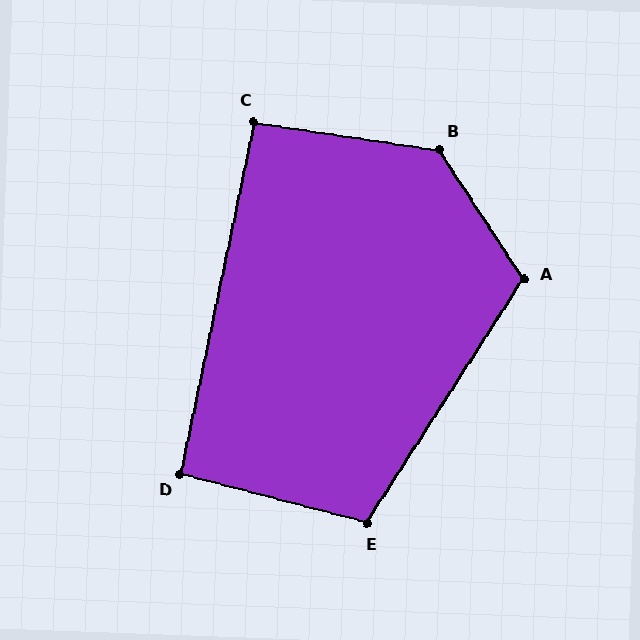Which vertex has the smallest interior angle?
D, at approximately 93 degrees.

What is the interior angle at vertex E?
Approximately 108 degrees (obtuse).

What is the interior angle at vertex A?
Approximately 114 degrees (obtuse).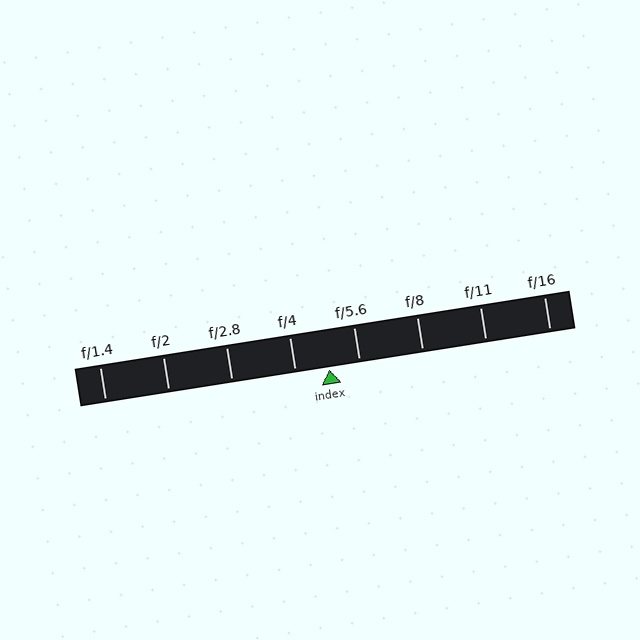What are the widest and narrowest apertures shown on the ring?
The widest aperture shown is f/1.4 and the narrowest is f/16.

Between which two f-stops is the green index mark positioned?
The index mark is between f/4 and f/5.6.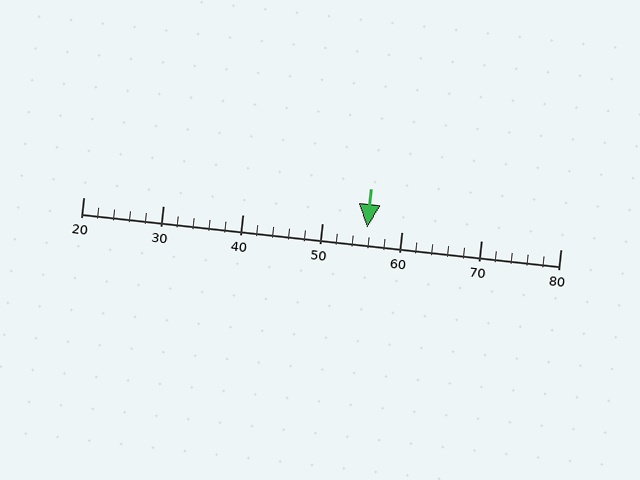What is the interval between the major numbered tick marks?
The major tick marks are spaced 10 units apart.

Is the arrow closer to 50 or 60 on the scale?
The arrow is closer to 60.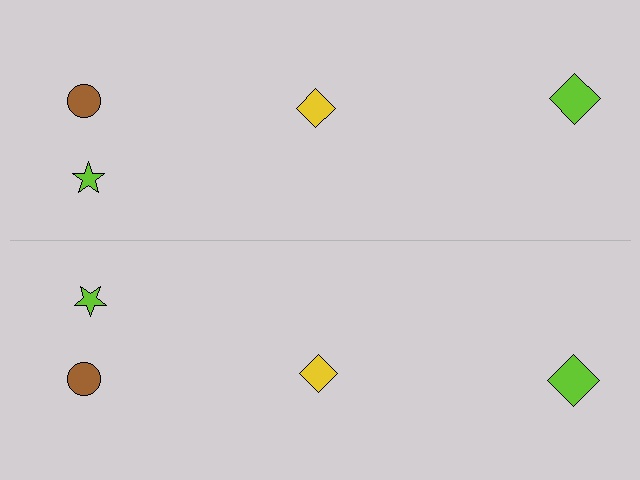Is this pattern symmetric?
Yes, this pattern has bilateral (reflection) symmetry.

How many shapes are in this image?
There are 8 shapes in this image.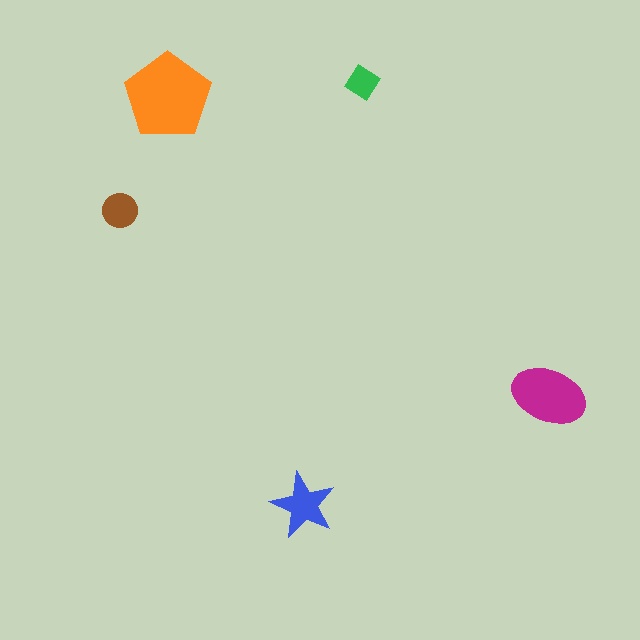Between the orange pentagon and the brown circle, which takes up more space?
The orange pentagon.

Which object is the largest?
The orange pentagon.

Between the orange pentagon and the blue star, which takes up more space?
The orange pentagon.